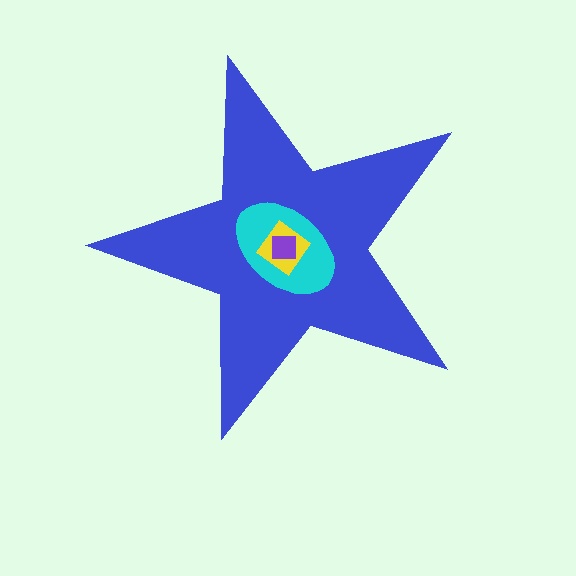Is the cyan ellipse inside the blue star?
Yes.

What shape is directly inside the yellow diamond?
The purple square.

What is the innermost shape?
The purple square.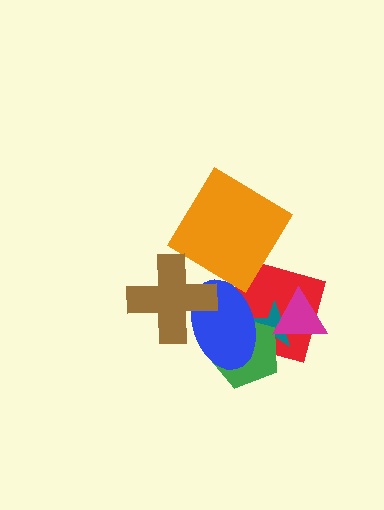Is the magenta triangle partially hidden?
No, no other shape covers it.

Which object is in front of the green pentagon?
The blue ellipse is in front of the green pentagon.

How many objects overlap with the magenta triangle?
2 objects overlap with the magenta triangle.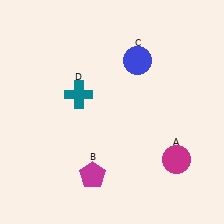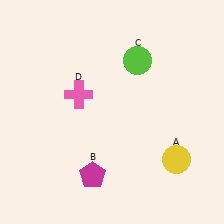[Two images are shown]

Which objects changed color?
A changed from magenta to yellow. C changed from blue to lime. D changed from teal to pink.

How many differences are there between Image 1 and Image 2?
There are 3 differences between the two images.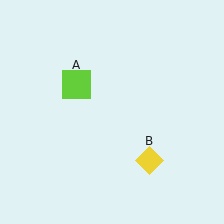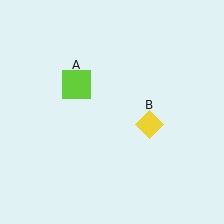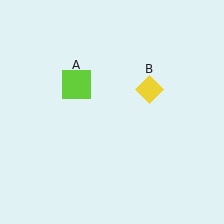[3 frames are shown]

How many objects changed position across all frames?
1 object changed position: yellow diamond (object B).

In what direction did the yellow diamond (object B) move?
The yellow diamond (object B) moved up.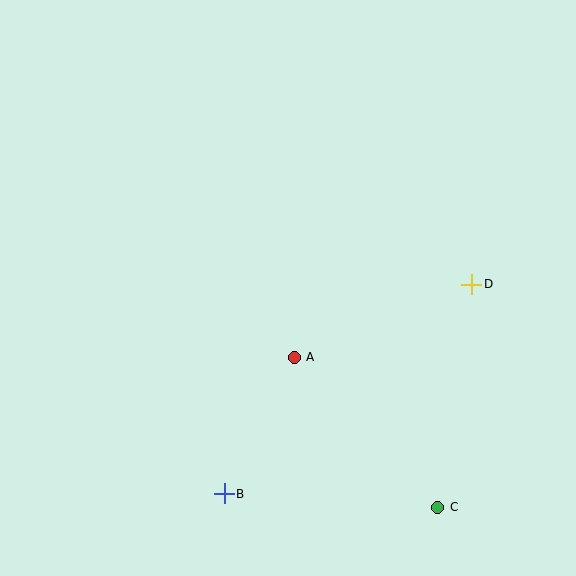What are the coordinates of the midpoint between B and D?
The midpoint between B and D is at (348, 389).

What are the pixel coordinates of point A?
Point A is at (294, 357).